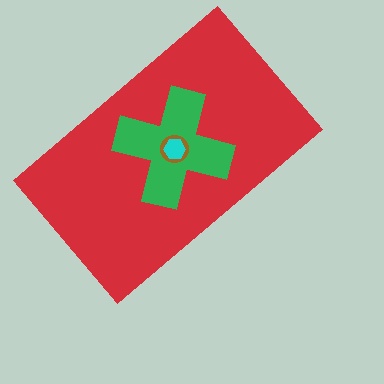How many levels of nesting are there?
4.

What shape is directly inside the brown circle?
The cyan hexagon.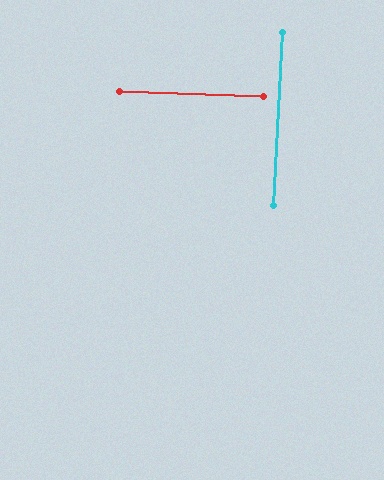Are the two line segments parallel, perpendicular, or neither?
Perpendicular — they meet at approximately 89°.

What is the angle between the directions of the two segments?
Approximately 89 degrees.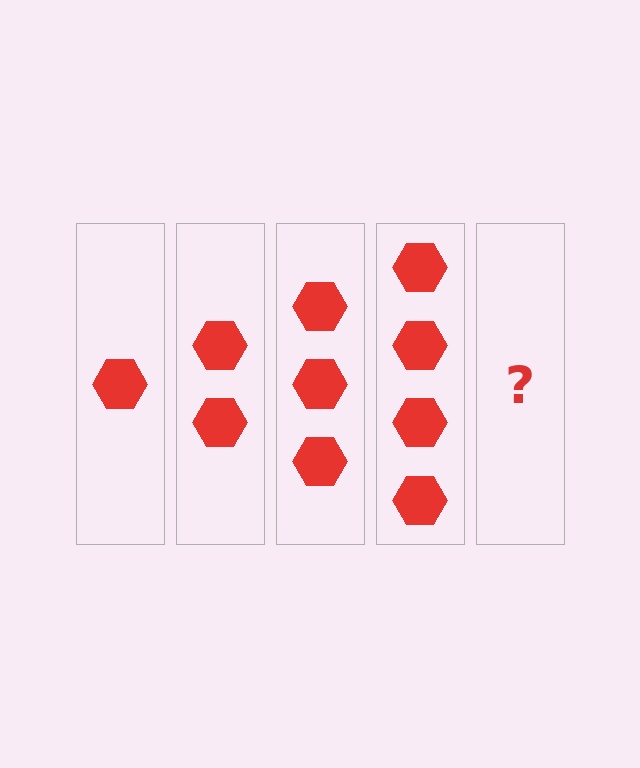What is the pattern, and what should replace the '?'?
The pattern is that each step adds one more hexagon. The '?' should be 5 hexagons.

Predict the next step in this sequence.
The next step is 5 hexagons.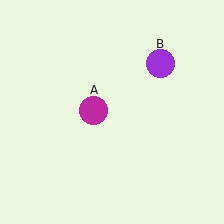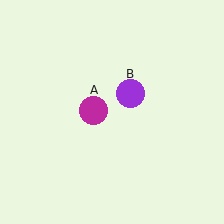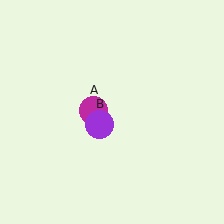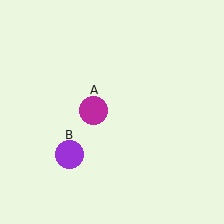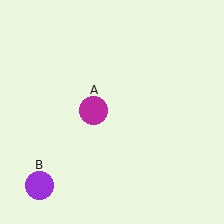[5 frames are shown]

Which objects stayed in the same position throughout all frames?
Magenta circle (object A) remained stationary.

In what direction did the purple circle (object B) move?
The purple circle (object B) moved down and to the left.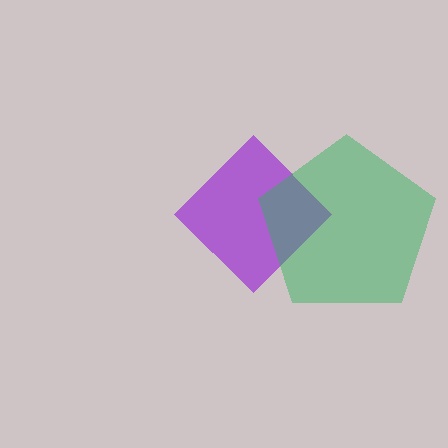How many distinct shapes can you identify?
There are 2 distinct shapes: a purple diamond, a green pentagon.